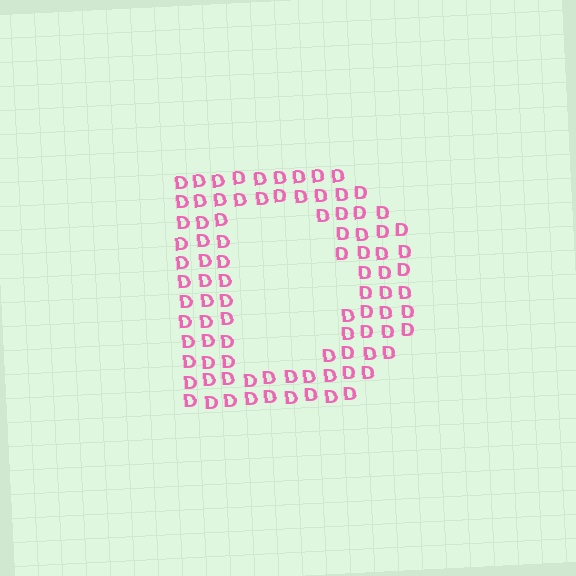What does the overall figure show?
The overall figure shows the letter D.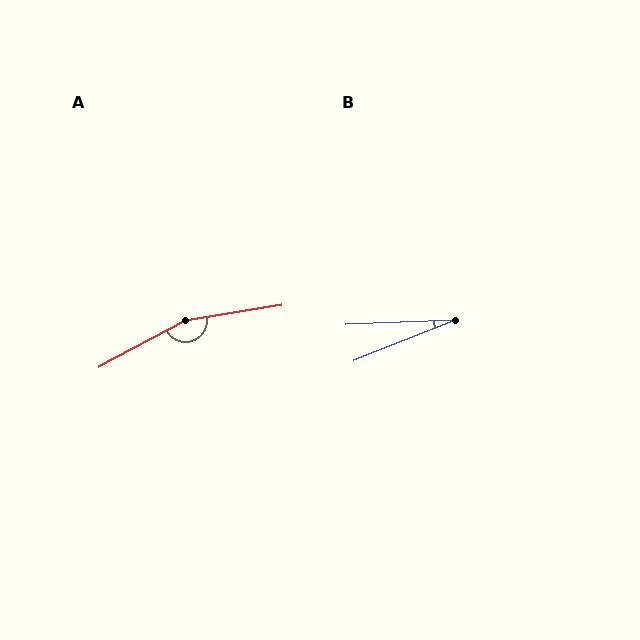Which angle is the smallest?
B, at approximately 19 degrees.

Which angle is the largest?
A, at approximately 160 degrees.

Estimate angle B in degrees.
Approximately 19 degrees.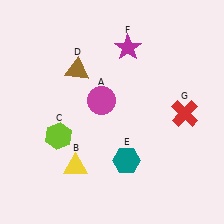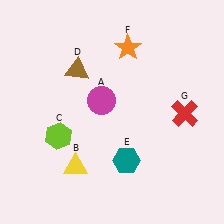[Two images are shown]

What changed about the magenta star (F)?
In Image 1, F is magenta. In Image 2, it changed to orange.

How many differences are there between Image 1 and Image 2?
There is 1 difference between the two images.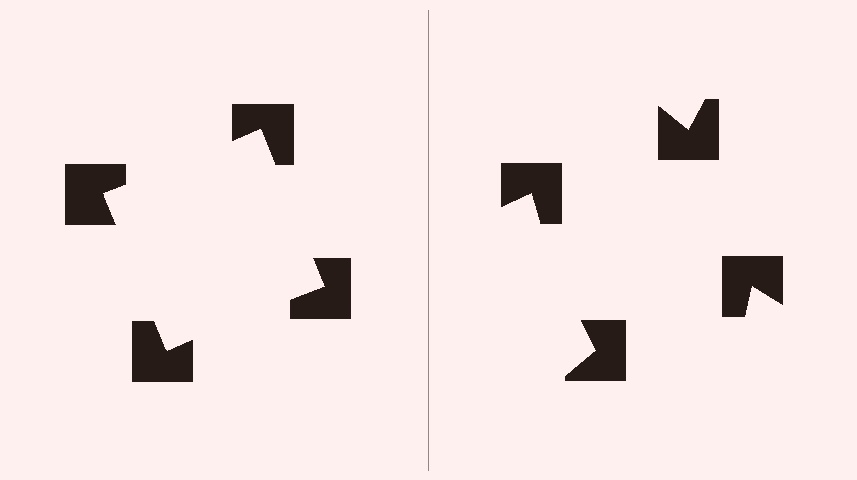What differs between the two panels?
The notched squares are positioned identically on both sides; only the wedge orientations differ. On the left they align to a square; on the right they are misaligned.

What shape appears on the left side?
An illusory square.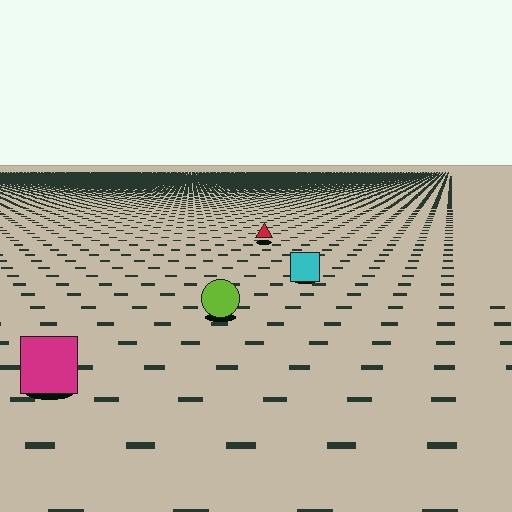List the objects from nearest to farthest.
From nearest to farthest: the magenta square, the lime circle, the cyan square, the red triangle.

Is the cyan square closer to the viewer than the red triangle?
Yes. The cyan square is closer — you can tell from the texture gradient: the ground texture is coarser near it.